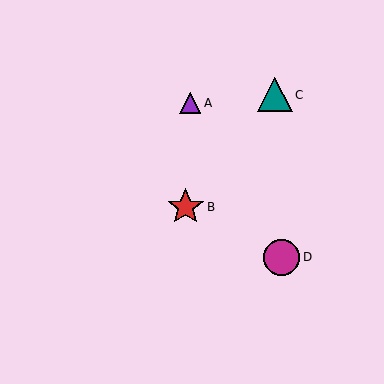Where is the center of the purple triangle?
The center of the purple triangle is at (190, 103).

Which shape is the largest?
The red star (labeled B) is the largest.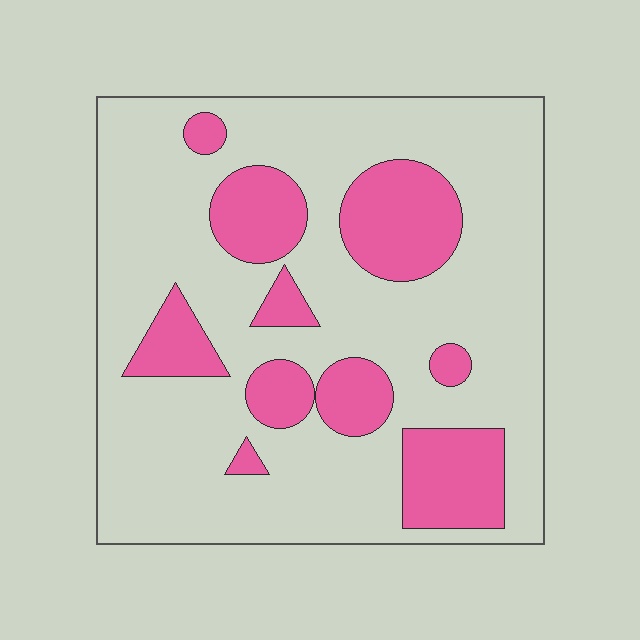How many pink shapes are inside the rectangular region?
10.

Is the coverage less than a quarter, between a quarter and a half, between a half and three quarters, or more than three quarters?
Less than a quarter.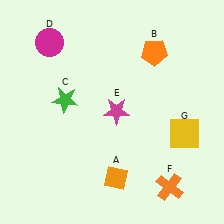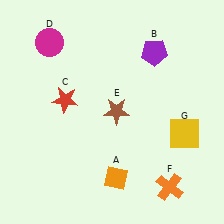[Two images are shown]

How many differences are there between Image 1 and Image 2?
There are 3 differences between the two images.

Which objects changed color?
B changed from orange to purple. C changed from green to red. E changed from magenta to brown.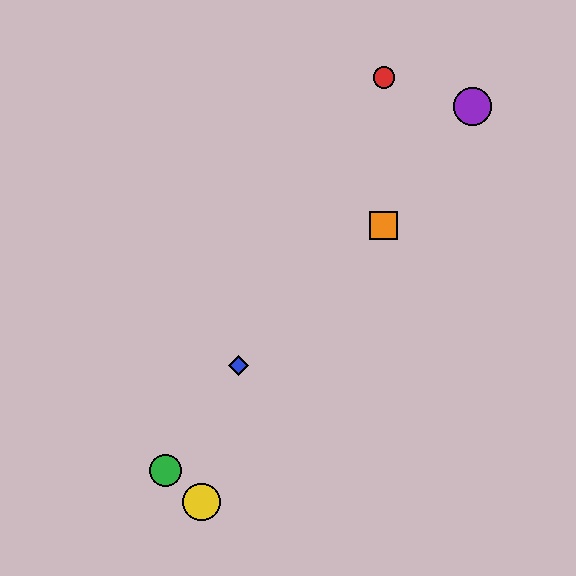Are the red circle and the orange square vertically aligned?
Yes, both are at x≈384.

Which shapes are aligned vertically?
The red circle, the orange square are aligned vertically.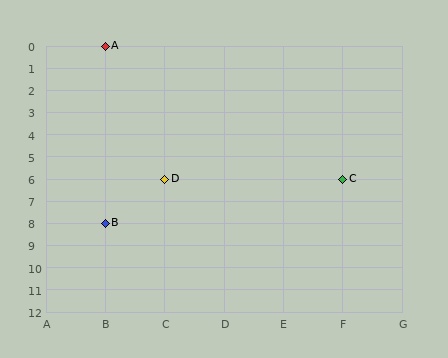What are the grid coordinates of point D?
Point D is at grid coordinates (C, 6).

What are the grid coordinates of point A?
Point A is at grid coordinates (B, 0).